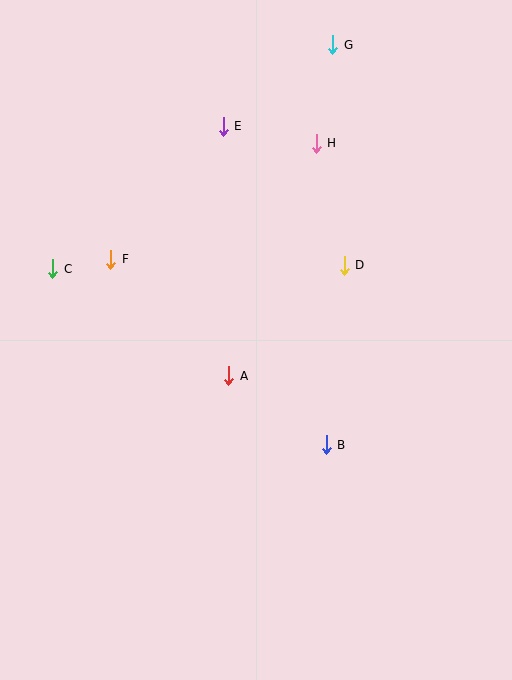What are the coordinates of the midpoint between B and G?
The midpoint between B and G is at (330, 245).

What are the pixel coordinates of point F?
Point F is at (111, 259).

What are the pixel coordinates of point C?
Point C is at (53, 269).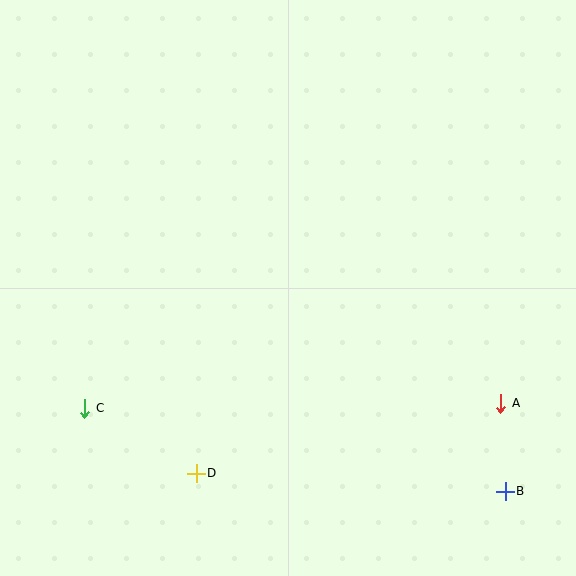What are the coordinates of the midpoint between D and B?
The midpoint between D and B is at (351, 482).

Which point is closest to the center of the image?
Point D at (196, 473) is closest to the center.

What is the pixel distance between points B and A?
The distance between B and A is 88 pixels.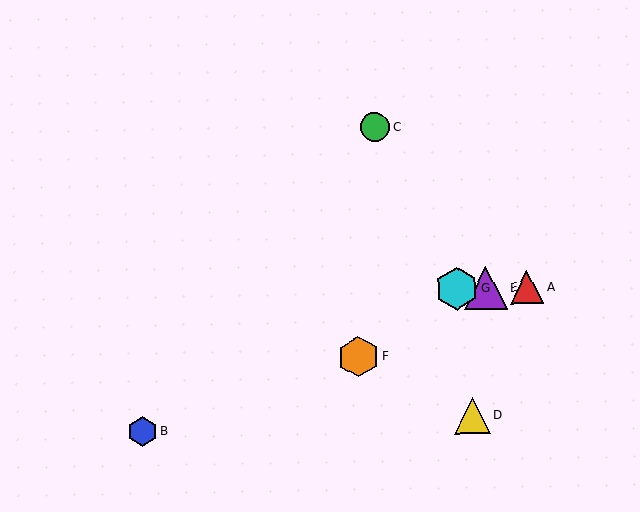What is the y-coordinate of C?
Object C is at y≈127.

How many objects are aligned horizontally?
3 objects (A, E, G) are aligned horizontally.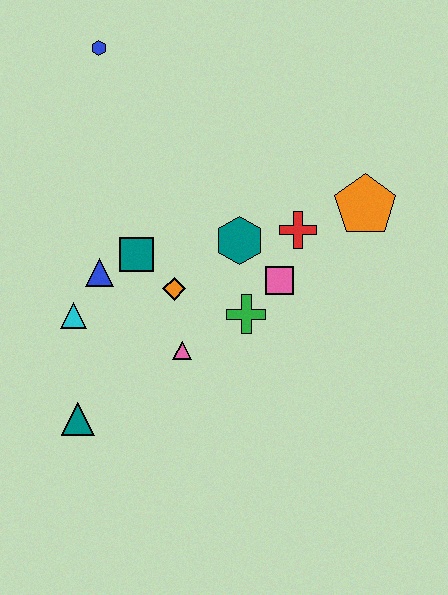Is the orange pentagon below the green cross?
No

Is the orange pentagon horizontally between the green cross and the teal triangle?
No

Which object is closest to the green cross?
The pink square is closest to the green cross.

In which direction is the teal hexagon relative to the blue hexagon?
The teal hexagon is below the blue hexagon.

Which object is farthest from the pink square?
The blue hexagon is farthest from the pink square.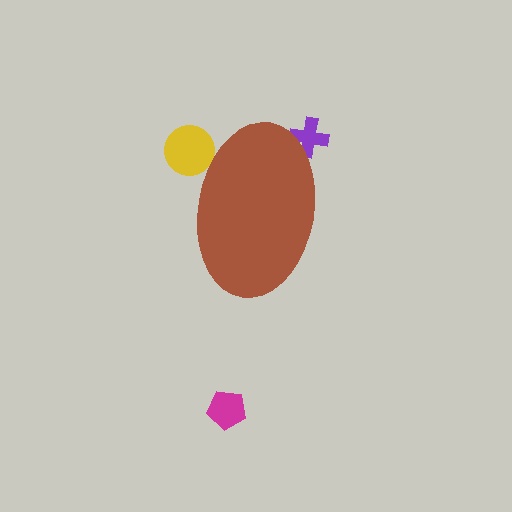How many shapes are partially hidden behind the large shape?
2 shapes are partially hidden.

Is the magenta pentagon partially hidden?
No, the magenta pentagon is fully visible.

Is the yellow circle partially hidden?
Yes, the yellow circle is partially hidden behind the brown ellipse.